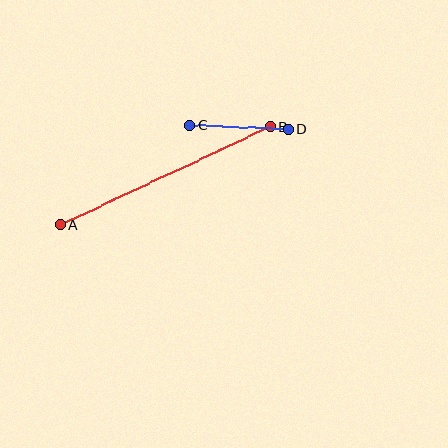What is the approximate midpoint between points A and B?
The midpoint is at approximately (165, 176) pixels.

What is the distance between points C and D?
The distance is approximately 99 pixels.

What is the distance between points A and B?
The distance is approximately 232 pixels.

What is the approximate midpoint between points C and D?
The midpoint is at approximately (239, 127) pixels.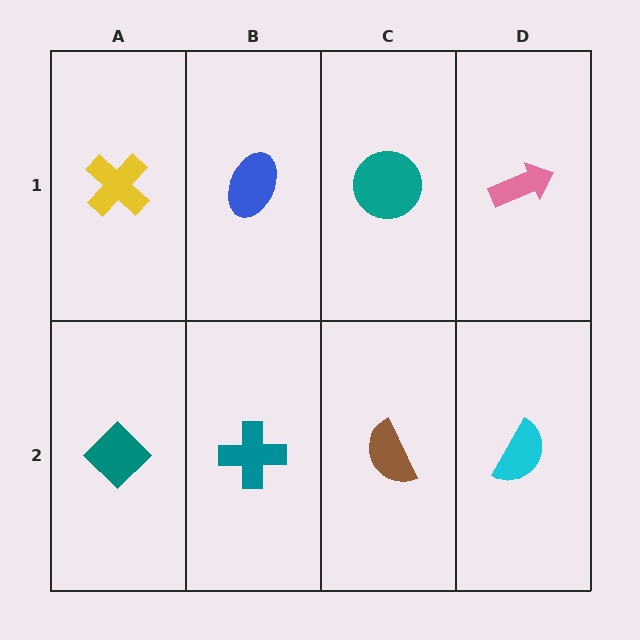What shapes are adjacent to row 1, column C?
A brown semicircle (row 2, column C), a blue ellipse (row 1, column B), a pink arrow (row 1, column D).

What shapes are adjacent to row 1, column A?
A teal diamond (row 2, column A), a blue ellipse (row 1, column B).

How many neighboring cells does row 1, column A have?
2.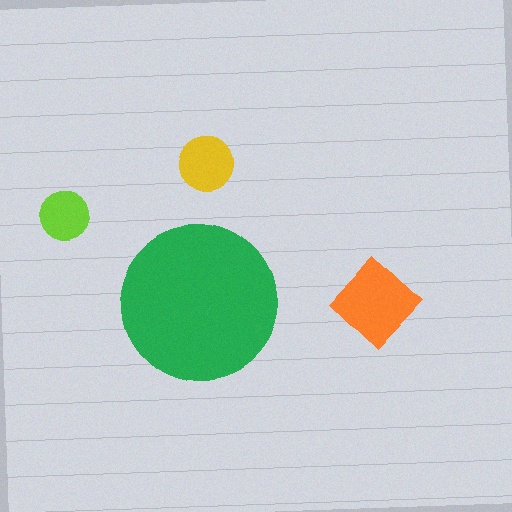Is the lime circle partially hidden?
No, the lime circle is fully visible.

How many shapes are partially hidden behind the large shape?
0 shapes are partially hidden.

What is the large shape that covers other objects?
A green circle.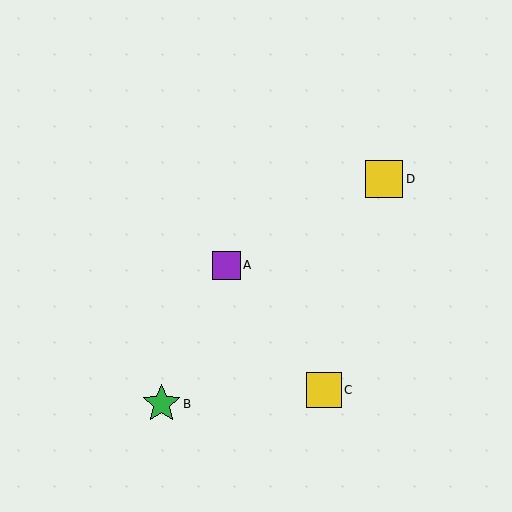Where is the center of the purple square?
The center of the purple square is at (226, 266).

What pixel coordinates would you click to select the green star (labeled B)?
Click at (161, 404) to select the green star B.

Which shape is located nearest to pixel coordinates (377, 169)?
The yellow square (labeled D) at (384, 179) is nearest to that location.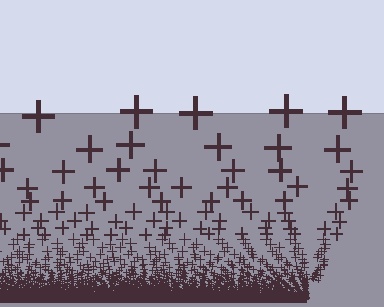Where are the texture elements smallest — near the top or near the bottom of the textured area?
Near the bottom.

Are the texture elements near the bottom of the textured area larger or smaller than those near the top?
Smaller. The gradient is inverted — elements near the bottom are smaller and denser.